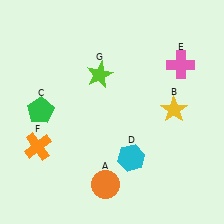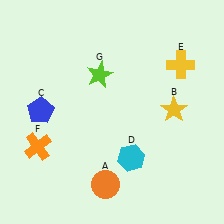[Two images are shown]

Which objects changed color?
C changed from green to blue. E changed from pink to yellow.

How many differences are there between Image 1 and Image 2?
There are 2 differences between the two images.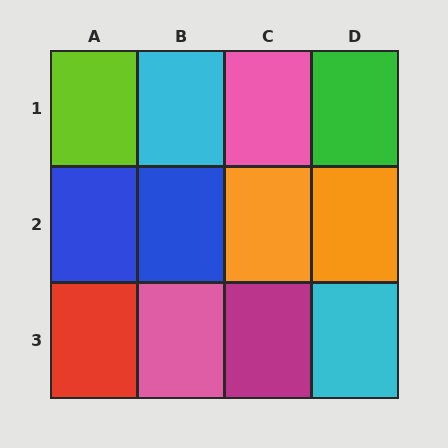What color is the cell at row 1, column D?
Green.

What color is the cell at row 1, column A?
Lime.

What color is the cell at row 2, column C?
Orange.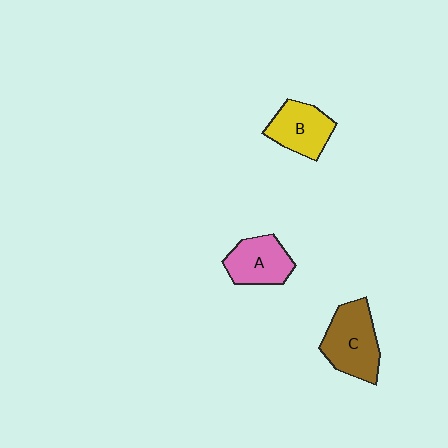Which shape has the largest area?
Shape C (brown).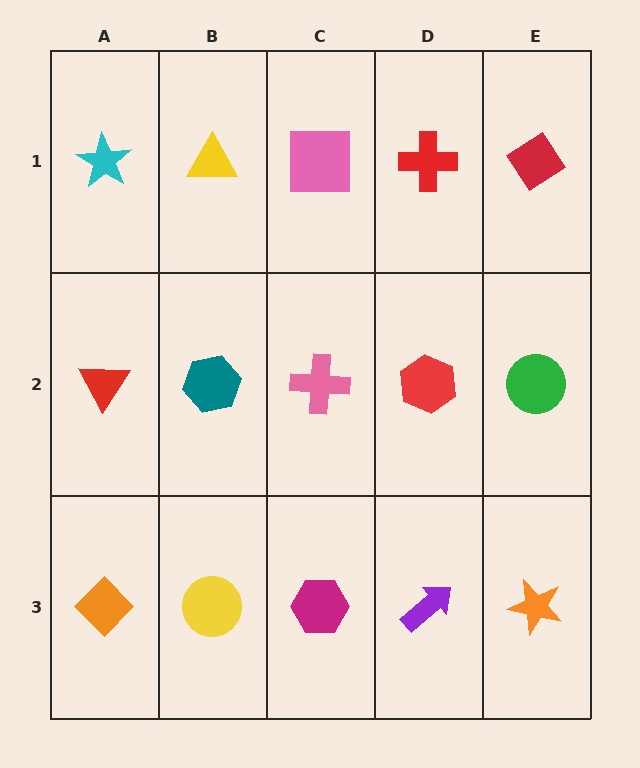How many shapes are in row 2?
5 shapes.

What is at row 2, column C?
A pink cross.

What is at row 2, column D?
A red hexagon.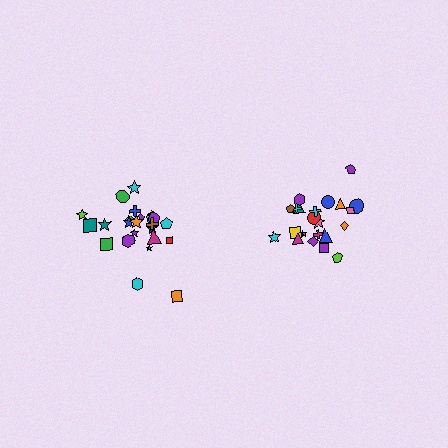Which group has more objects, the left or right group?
The left group.